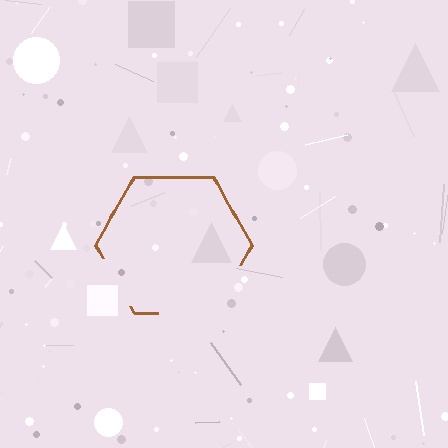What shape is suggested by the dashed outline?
The dashed outline suggests a hexagon.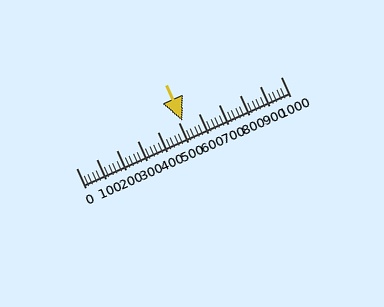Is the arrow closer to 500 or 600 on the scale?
The arrow is closer to 500.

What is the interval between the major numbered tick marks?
The major tick marks are spaced 100 units apart.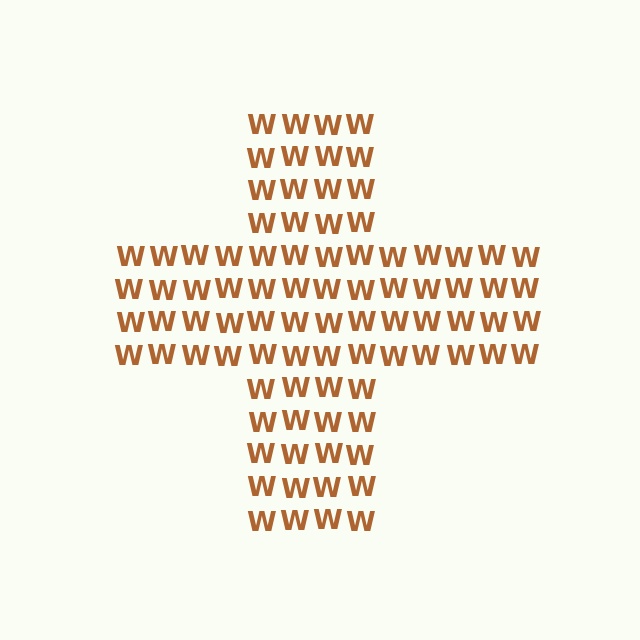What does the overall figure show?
The overall figure shows a cross.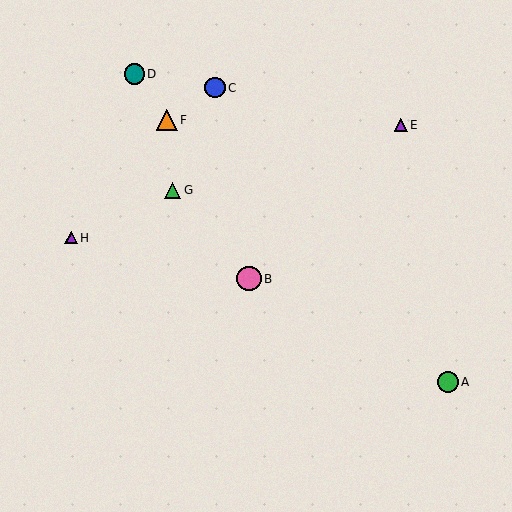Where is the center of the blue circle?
The center of the blue circle is at (215, 88).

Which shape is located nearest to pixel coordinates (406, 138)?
The purple triangle (labeled E) at (401, 125) is nearest to that location.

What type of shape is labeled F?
Shape F is an orange triangle.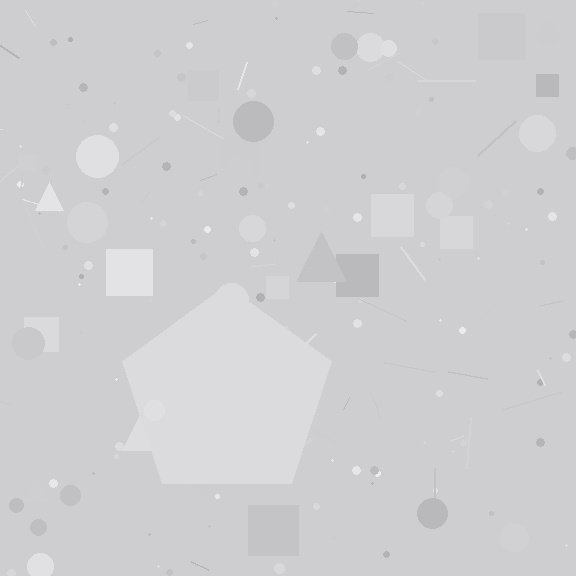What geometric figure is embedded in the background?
A pentagon is embedded in the background.